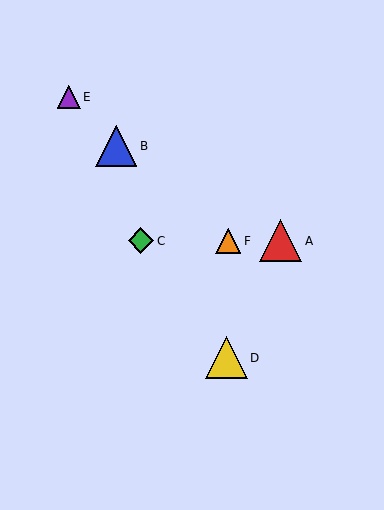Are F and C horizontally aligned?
Yes, both are at y≈241.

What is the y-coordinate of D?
Object D is at y≈358.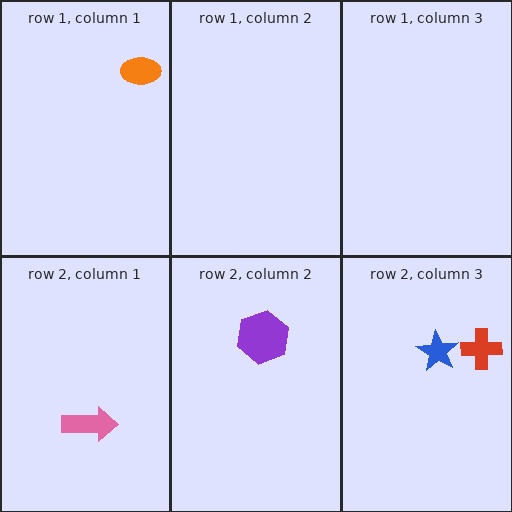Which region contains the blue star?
The row 2, column 3 region.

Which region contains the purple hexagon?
The row 2, column 2 region.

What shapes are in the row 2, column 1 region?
The pink arrow.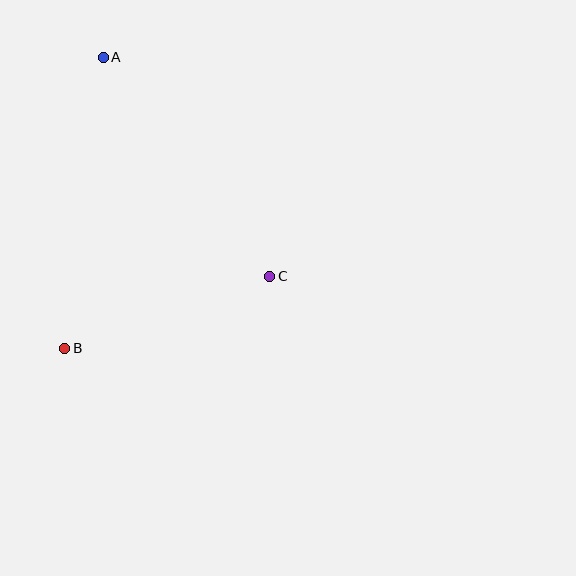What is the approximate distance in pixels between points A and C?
The distance between A and C is approximately 275 pixels.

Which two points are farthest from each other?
Points A and B are farthest from each other.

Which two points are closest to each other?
Points B and C are closest to each other.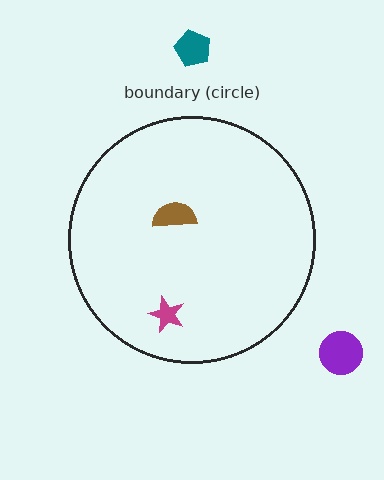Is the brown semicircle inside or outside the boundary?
Inside.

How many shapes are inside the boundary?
2 inside, 2 outside.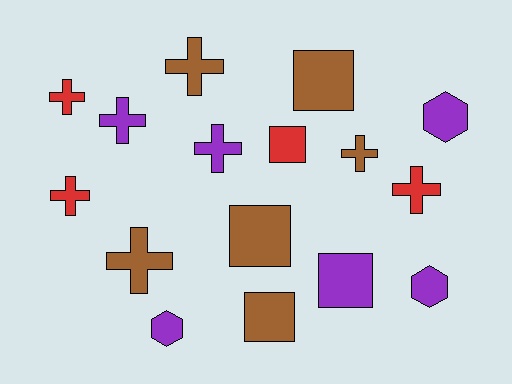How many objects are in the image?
There are 16 objects.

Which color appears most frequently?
Purple, with 6 objects.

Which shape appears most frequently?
Cross, with 8 objects.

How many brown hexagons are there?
There are no brown hexagons.